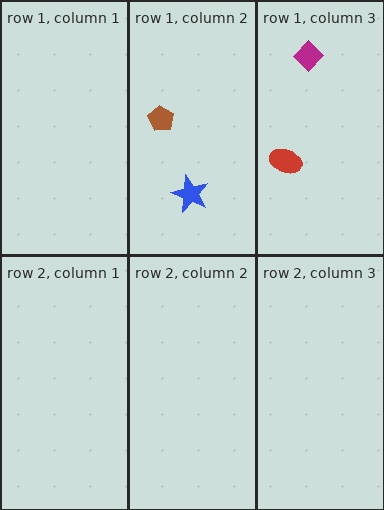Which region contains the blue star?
The row 1, column 2 region.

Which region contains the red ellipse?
The row 1, column 3 region.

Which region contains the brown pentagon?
The row 1, column 2 region.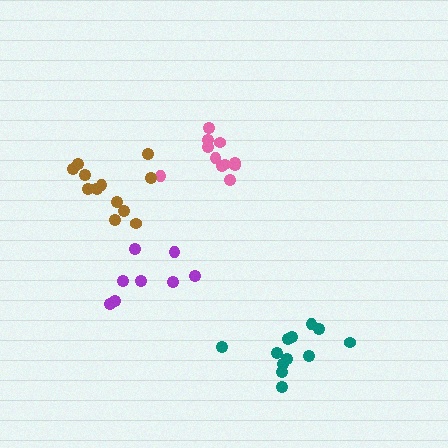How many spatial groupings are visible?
There are 4 spatial groupings.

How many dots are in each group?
Group 1: 8 dots, Group 2: 11 dots, Group 3: 12 dots, Group 4: 13 dots (44 total).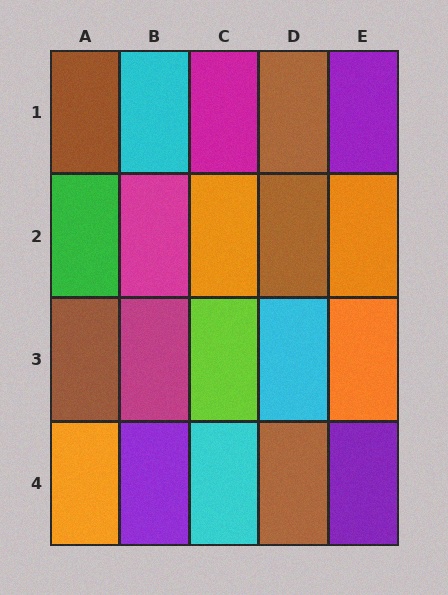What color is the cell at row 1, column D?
Brown.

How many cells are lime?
1 cell is lime.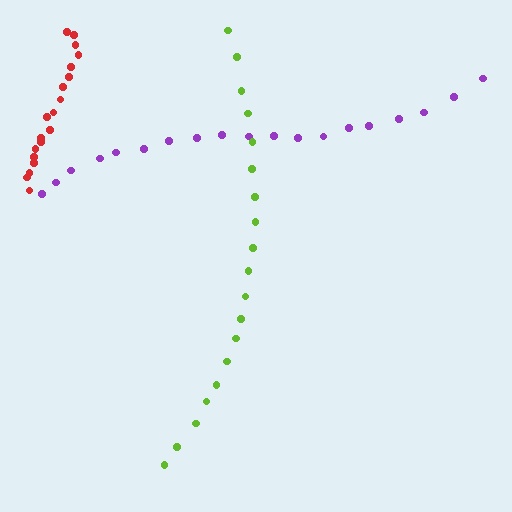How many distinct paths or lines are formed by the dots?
There are 3 distinct paths.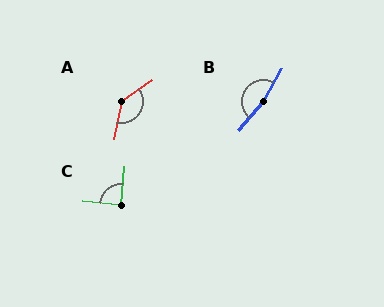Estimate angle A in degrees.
Approximately 136 degrees.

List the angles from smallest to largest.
C (89°), A (136°), B (168°).